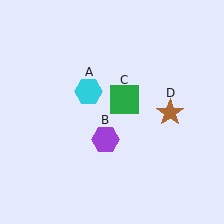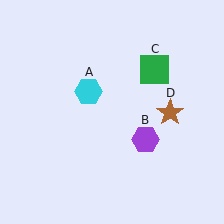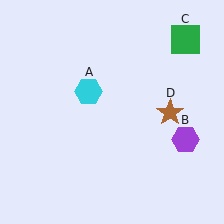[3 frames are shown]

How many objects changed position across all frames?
2 objects changed position: purple hexagon (object B), green square (object C).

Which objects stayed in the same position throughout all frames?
Cyan hexagon (object A) and brown star (object D) remained stationary.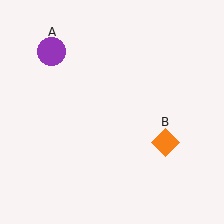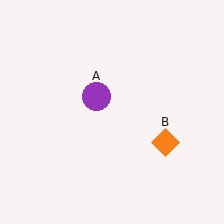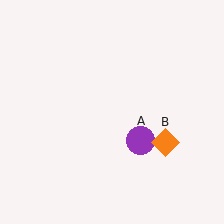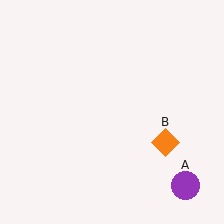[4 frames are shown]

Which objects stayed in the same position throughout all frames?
Orange diamond (object B) remained stationary.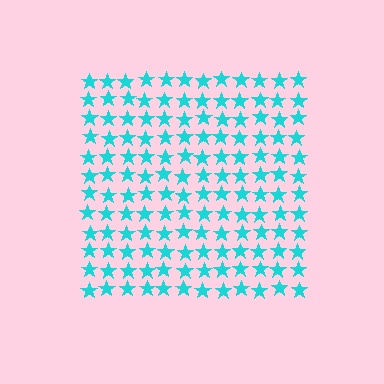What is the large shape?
The large shape is a square.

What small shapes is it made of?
It is made of small stars.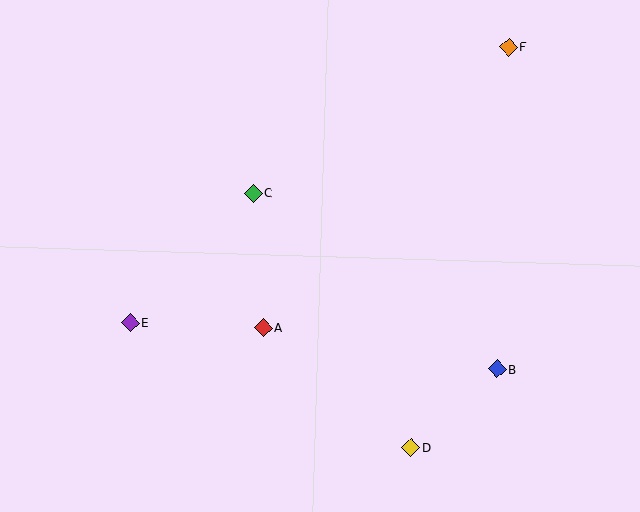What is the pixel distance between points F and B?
The distance between F and B is 323 pixels.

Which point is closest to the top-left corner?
Point C is closest to the top-left corner.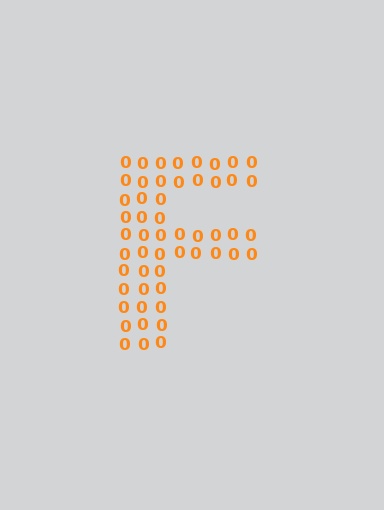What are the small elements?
The small elements are digit 0's.